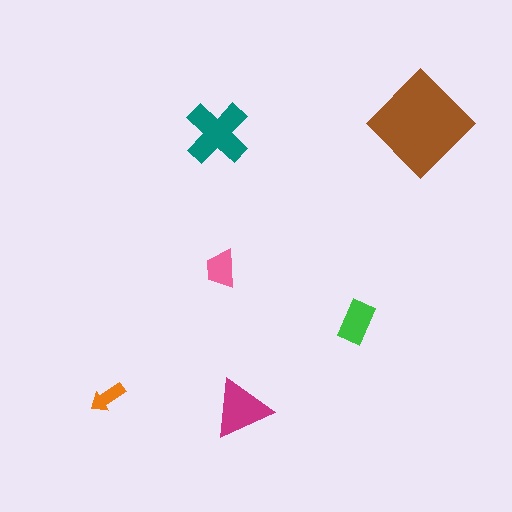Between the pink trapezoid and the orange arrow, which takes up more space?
The pink trapezoid.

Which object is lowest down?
The magenta triangle is bottommost.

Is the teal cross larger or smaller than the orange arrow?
Larger.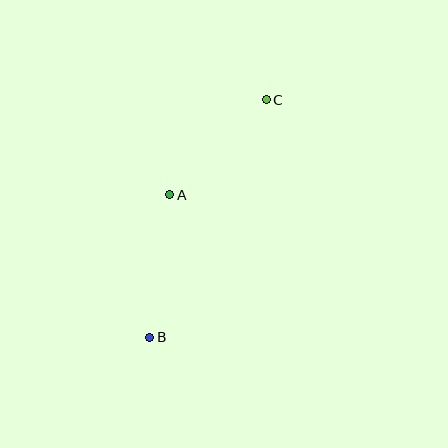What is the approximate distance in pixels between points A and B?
The distance between A and B is approximately 144 pixels.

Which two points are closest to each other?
Points A and C are closest to each other.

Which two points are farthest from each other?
Points B and C are farthest from each other.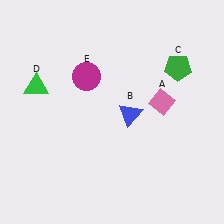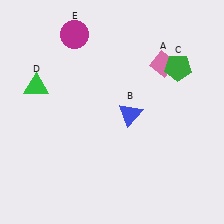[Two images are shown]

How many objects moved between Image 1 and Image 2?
2 objects moved between the two images.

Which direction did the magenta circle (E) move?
The magenta circle (E) moved up.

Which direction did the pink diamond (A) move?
The pink diamond (A) moved up.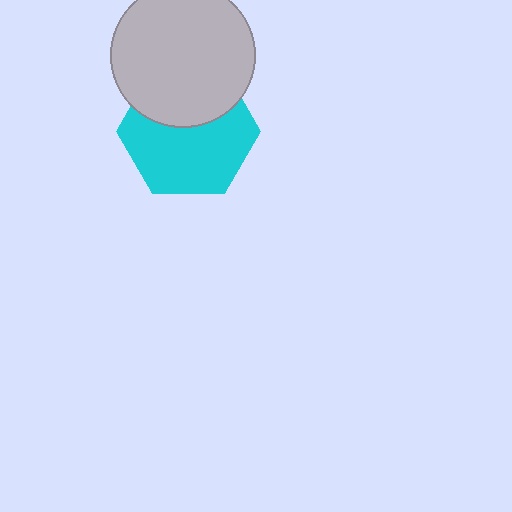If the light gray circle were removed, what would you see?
You would see the complete cyan hexagon.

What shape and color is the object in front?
The object in front is a light gray circle.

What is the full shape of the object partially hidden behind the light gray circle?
The partially hidden object is a cyan hexagon.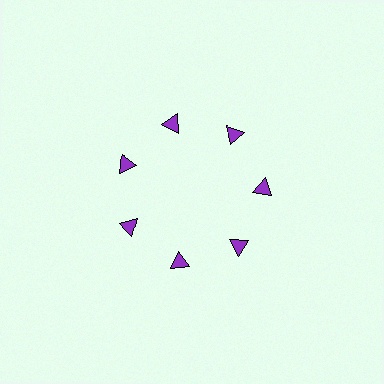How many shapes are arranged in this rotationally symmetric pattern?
There are 7 shapes, arranged in 7 groups of 1.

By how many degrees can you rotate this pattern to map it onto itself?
The pattern maps onto itself every 51 degrees of rotation.